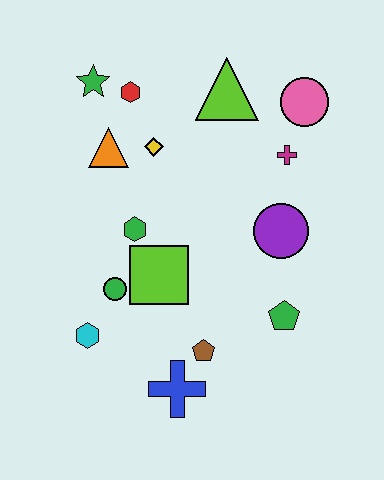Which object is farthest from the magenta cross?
The cyan hexagon is farthest from the magenta cross.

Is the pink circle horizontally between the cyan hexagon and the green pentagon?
No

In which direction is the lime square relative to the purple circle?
The lime square is to the left of the purple circle.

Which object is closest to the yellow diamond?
The orange triangle is closest to the yellow diamond.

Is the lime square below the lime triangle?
Yes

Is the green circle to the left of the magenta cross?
Yes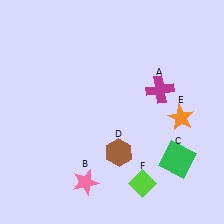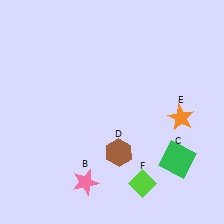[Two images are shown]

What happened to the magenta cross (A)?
The magenta cross (A) was removed in Image 2. It was in the top-right area of Image 1.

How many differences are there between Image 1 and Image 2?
There is 1 difference between the two images.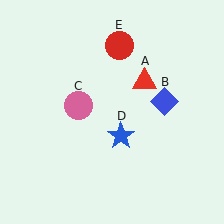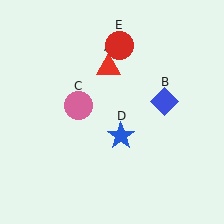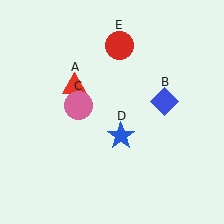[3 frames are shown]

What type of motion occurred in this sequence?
The red triangle (object A) rotated counterclockwise around the center of the scene.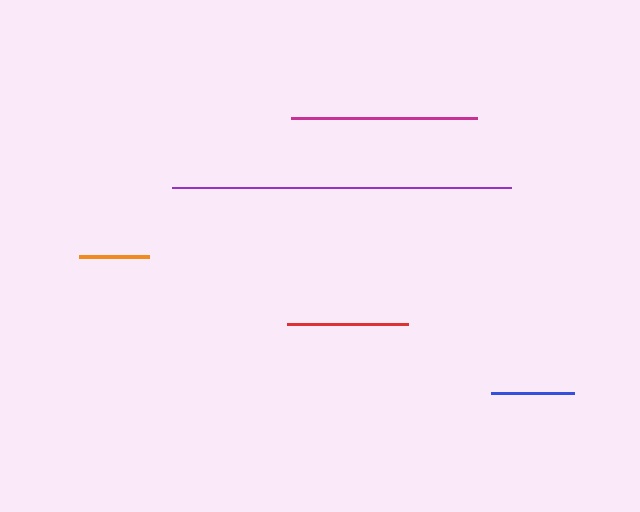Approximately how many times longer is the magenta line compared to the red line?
The magenta line is approximately 1.5 times the length of the red line.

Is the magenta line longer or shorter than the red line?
The magenta line is longer than the red line.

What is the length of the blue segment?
The blue segment is approximately 84 pixels long.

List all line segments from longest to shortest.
From longest to shortest: purple, magenta, red, blue, orange.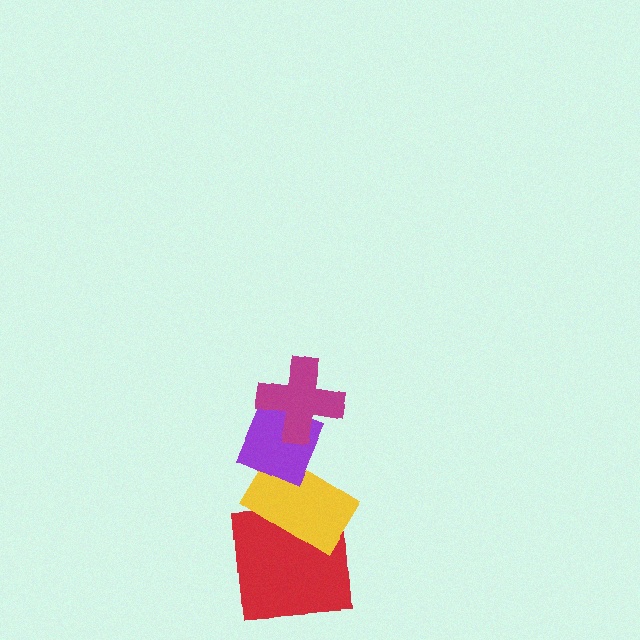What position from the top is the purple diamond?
The purple diamond is 2nd from the top.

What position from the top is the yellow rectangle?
The yellow rectangle is 3rd from the top.